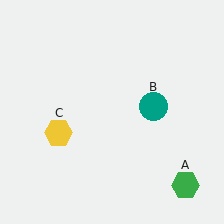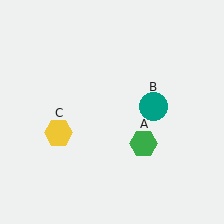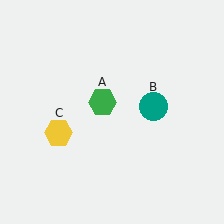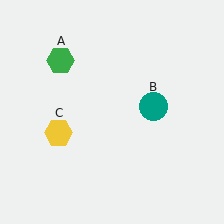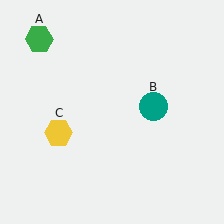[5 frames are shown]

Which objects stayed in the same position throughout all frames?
Teal circle (object B) and yellow hexagon (object C) remained stationary.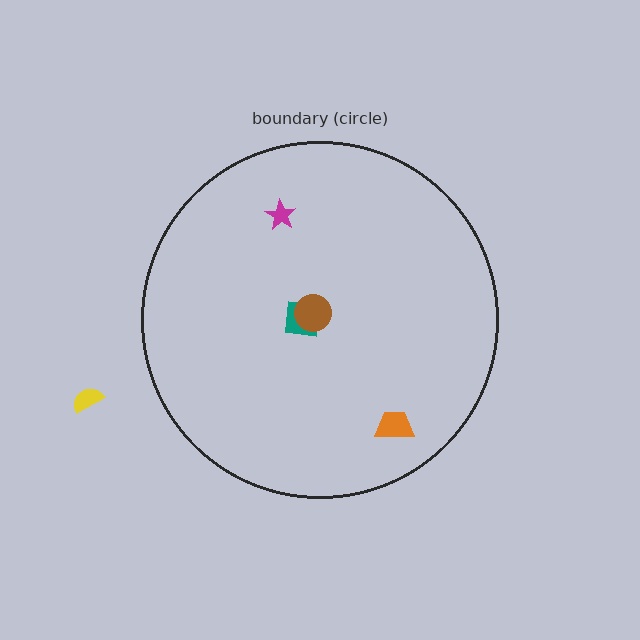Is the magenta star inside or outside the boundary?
Inside.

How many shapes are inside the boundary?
4 inside, 1 outside.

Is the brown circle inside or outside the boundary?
Inside.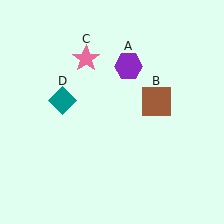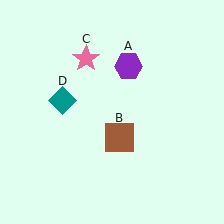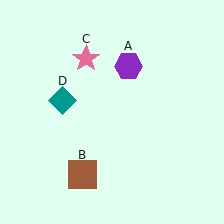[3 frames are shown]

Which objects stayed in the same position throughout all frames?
Purple hexagon (object A) and pink star (object C) and teal diamond (object D) remained stationary.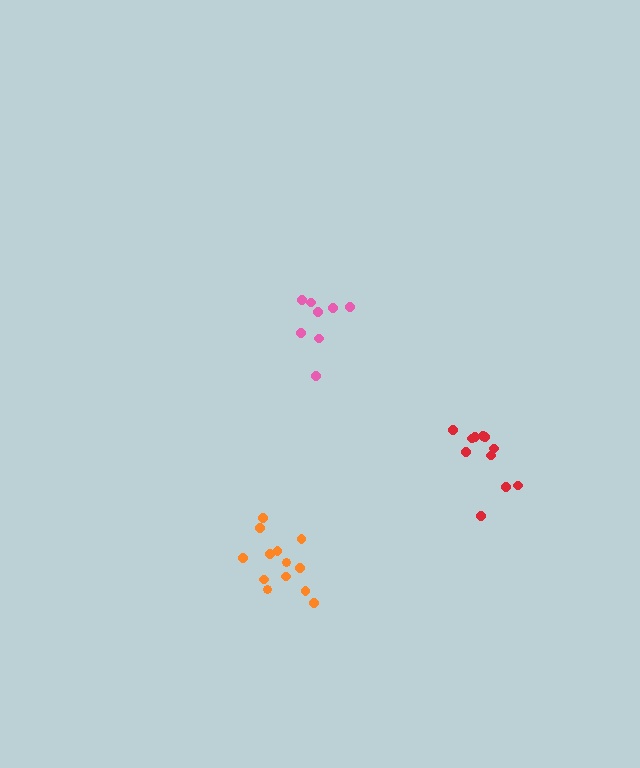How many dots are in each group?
Group 1: 8 dots, Group 2: 13 dots, Group 3: 11 dots (32 total).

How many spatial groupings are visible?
There are 3 spatial groupings.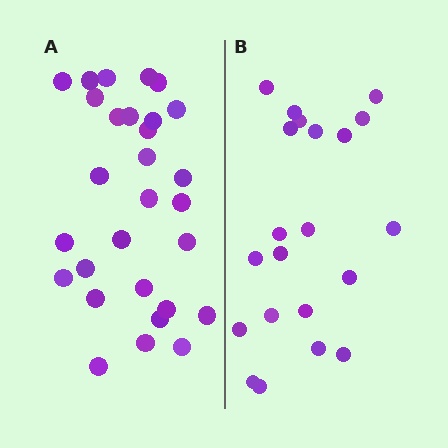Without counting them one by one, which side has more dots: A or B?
Region A (the left region) has more dots.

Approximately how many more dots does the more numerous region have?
Region A has roughly 8 or so more dots than region B.